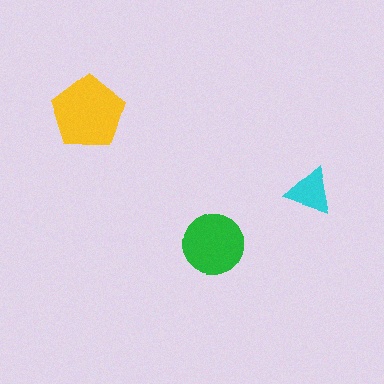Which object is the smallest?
The cyan triangle.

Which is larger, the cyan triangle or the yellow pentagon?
The yellow pentagon.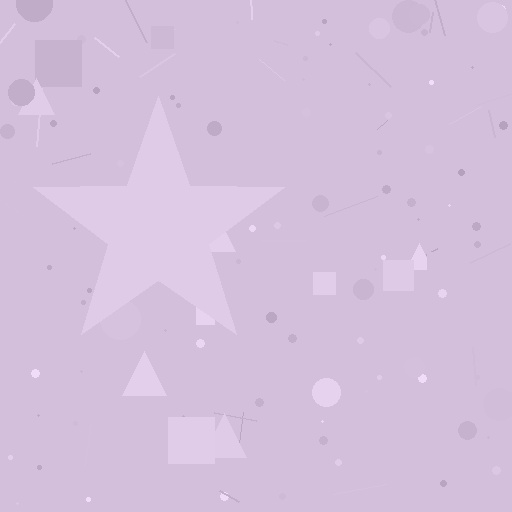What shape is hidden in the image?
A star is hidden in the image.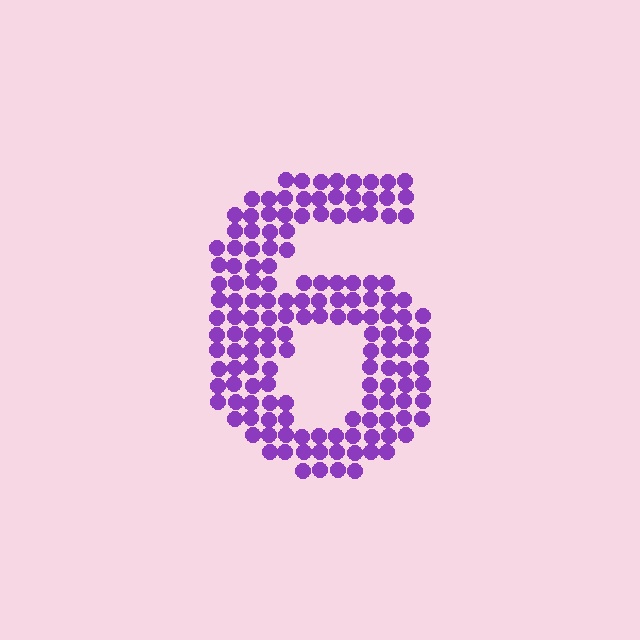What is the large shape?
The large shape is the digit 6.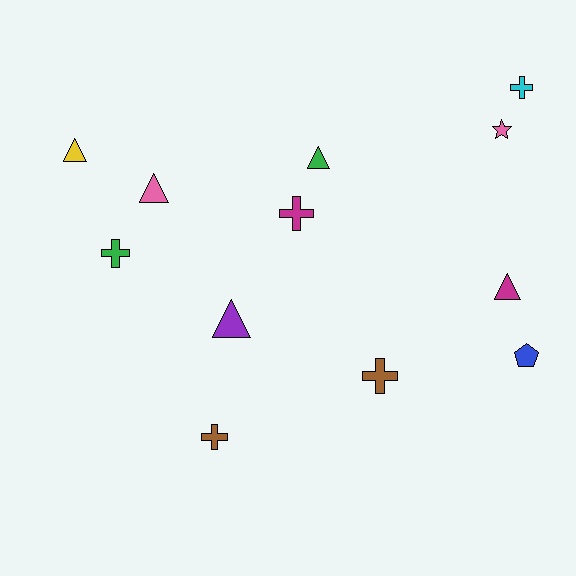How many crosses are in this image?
There are 5 crosses.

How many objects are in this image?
There are 12 objects.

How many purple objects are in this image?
There is 1 purple object.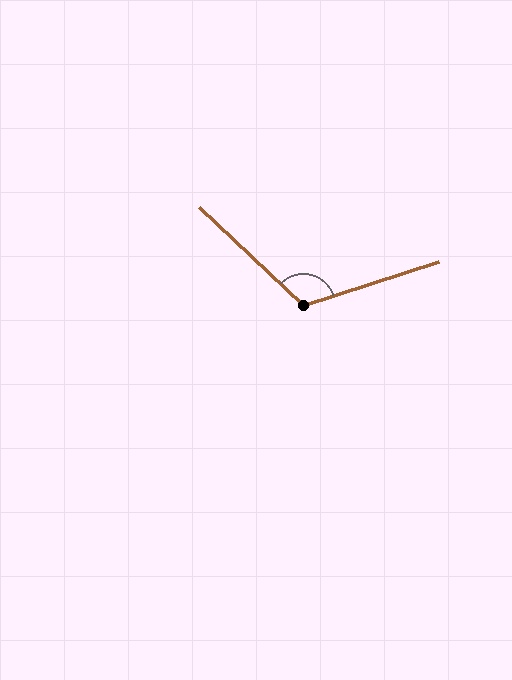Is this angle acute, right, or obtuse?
It is obtuse.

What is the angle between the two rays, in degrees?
Approximately 119 degrees.